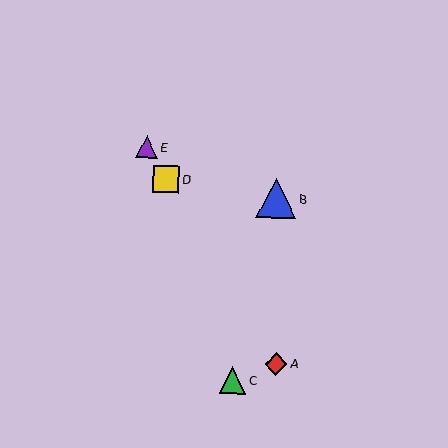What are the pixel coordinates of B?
Object B is at (276, 198).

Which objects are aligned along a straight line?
Objects A, D, E are aligned along a straight line.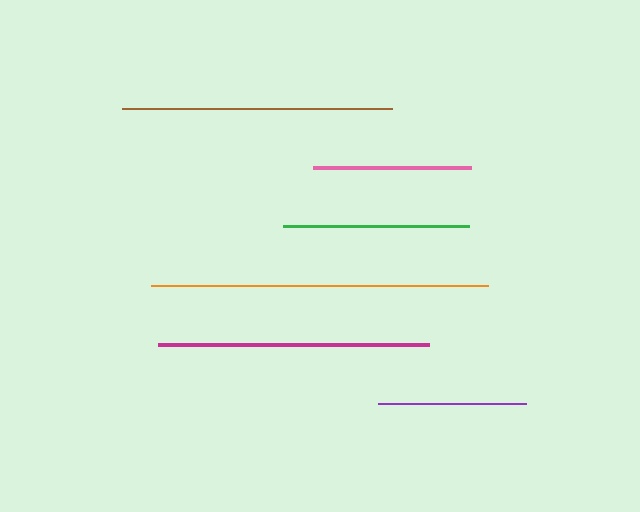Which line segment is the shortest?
The purple line is the shortest at approximately 147 pixels.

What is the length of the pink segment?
The pink segment is approximately 159 pixels long.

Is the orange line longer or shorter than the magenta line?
The orange line is longer than the magenta line.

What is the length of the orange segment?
The orange segment is approximately 337 pixels long.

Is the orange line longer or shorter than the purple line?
The orange line is longer than the purple line.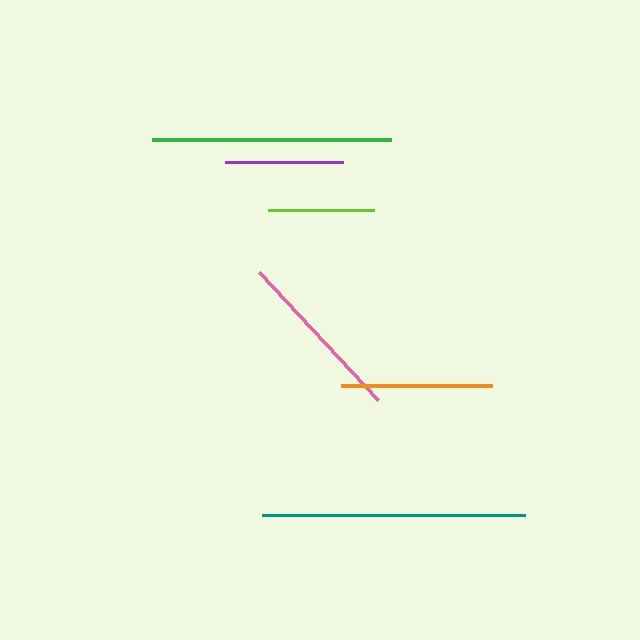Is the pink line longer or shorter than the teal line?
The teal line is longer than the pink line.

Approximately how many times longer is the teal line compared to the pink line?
The teal line is approximately 1.5 times the length of the pink line.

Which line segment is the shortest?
The lime line is the shortest at approximately 106 pixels.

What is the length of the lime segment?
The lime segment is approximately 106 pixels long.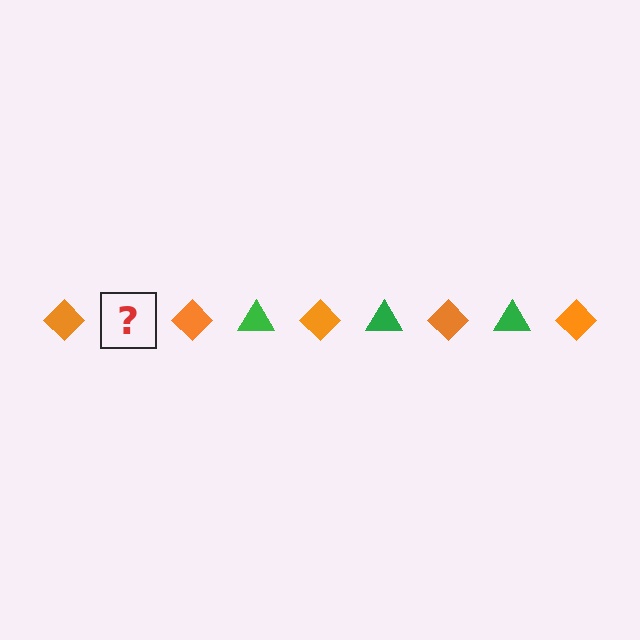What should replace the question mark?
The question mark should be replaced with a green triangle.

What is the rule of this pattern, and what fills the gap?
The rule is that the pattern alternates between orange diamond and green triangle. The gap should be filled with a green triangle.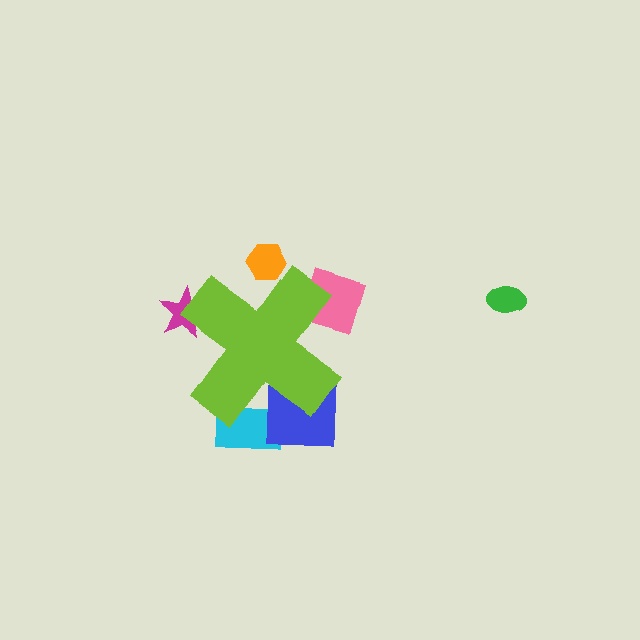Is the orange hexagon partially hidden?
Yes, the orange hexagon is partially hidden behind the lime cross.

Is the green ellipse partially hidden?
No, the green ellipse is fully visible.